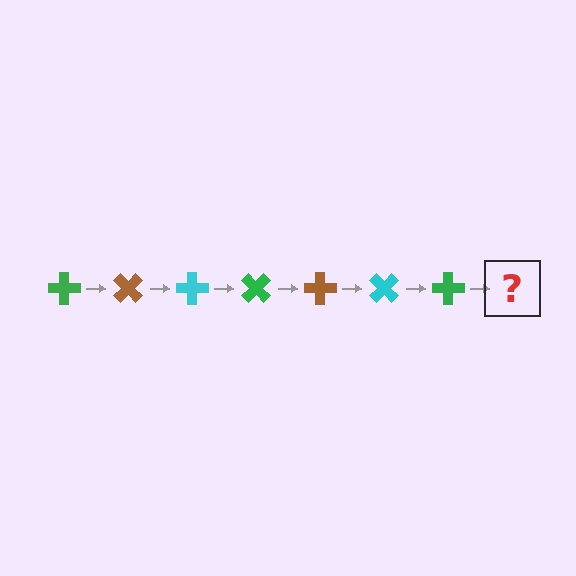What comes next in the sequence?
The next element should be a brown cross, rotated 315 degrees from the start.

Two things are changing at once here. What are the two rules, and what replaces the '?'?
The two rules are that it rotates 45 degrees each step and the color cycles through green, brown, and cyan. The '?' should be a brown cross, rotated 315 degrees from the start.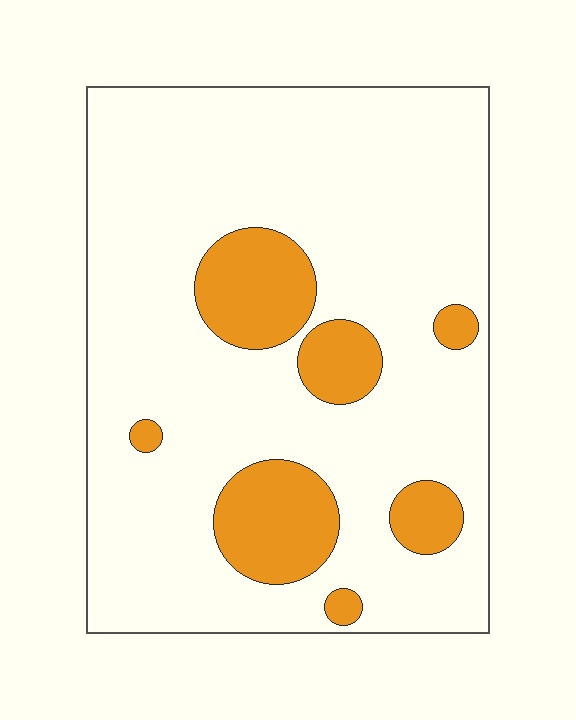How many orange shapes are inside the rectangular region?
7.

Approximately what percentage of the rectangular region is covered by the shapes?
Approximately 15%.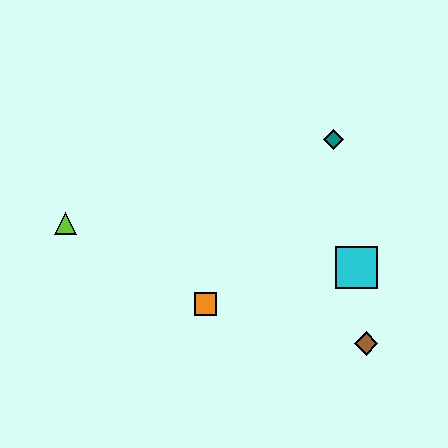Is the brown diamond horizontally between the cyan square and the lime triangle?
No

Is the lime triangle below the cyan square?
No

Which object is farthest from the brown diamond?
The lime triangle is farthest from the brown diamond.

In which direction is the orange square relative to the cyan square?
The orange square is to the left of the cyan square.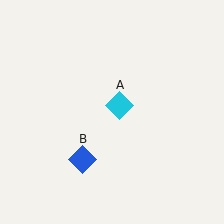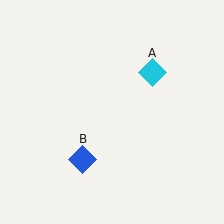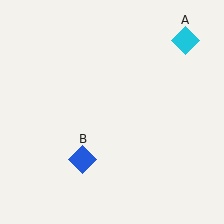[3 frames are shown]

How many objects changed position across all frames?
1 object changed position: cyan diamond (object A).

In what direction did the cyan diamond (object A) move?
The cyan diamond (object A) moved up and to the right.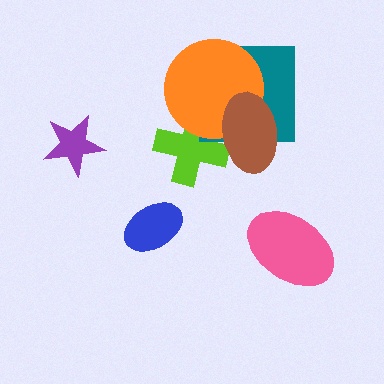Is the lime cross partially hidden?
Yes, it is partially covered by another shape.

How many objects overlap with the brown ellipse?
3 objects overlap with the brown ellipse.